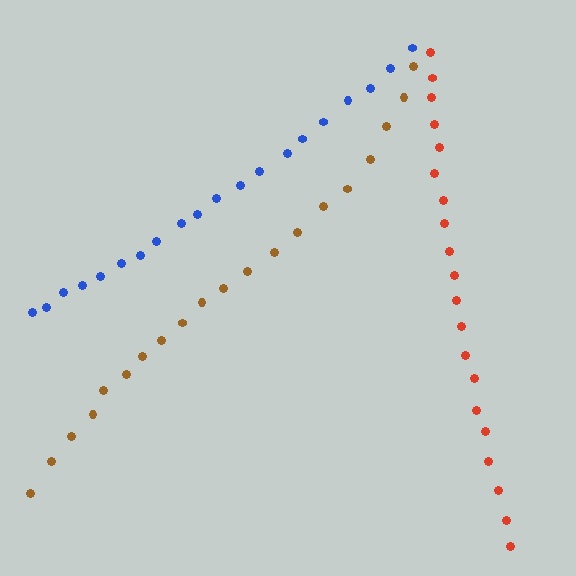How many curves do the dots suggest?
There are 3 distinct paths.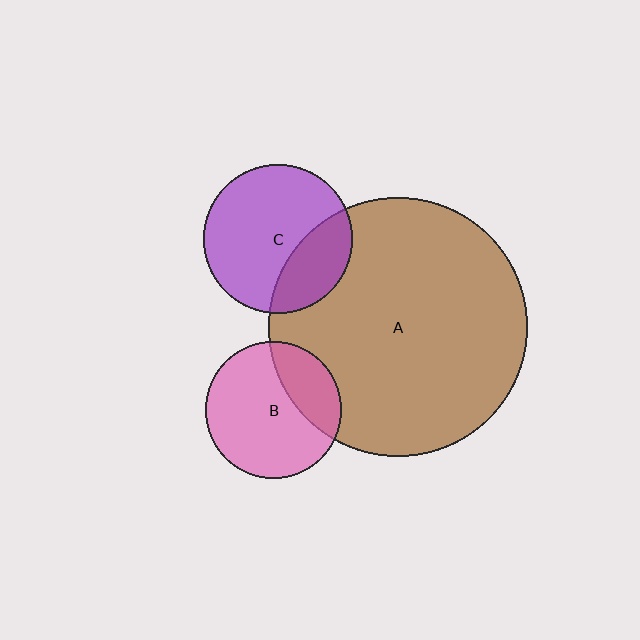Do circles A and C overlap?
Yes.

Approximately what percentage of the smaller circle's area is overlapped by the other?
Approximately 30%.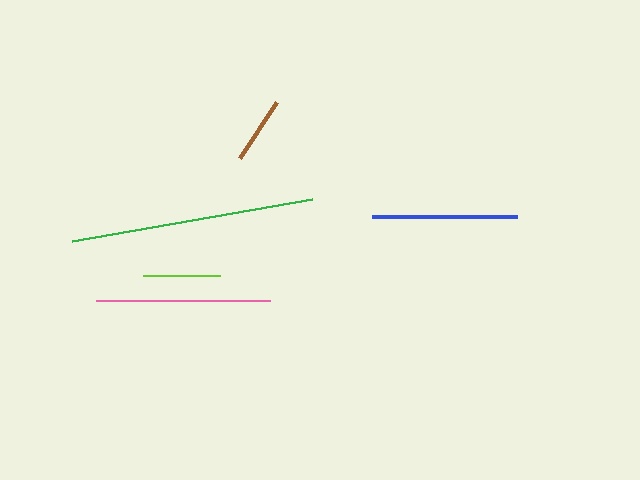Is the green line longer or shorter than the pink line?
The green line is longer than the pink line.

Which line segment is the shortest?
The brown line is the shortest at approximately 67 pixels.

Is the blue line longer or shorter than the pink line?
The pink line is longer than the blue line.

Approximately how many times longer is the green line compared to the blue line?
The green line is approximately 1.7 times the length of the blue line.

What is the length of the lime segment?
The lime segment is approximately 77 pixels long.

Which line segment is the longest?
The green line is the longest at approximately 243 pixels.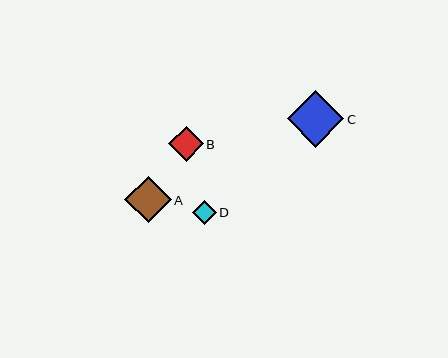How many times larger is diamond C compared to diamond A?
Diamond C is approximately 1.2 times the size of diamond A.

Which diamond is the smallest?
Diamond D is the smallest with a size of approximately 23 pixels.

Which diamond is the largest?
Diamond C is the largest with a size of approximately 56 pixels.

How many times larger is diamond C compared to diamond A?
Diamond C is approximately 1.2 times the size of diamond A.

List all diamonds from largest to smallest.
From largest to smallest: C, A, B, D.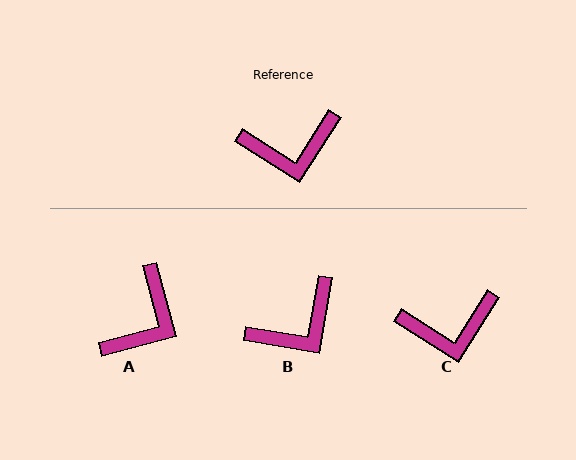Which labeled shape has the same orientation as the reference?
C.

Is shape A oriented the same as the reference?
No, it is off by about 47 degrees.